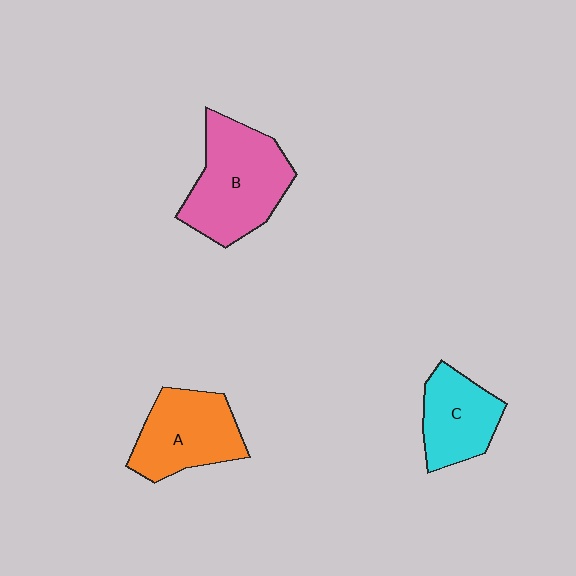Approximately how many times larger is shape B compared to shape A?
Approximately 1.3 times.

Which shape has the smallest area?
Shape C (cyan).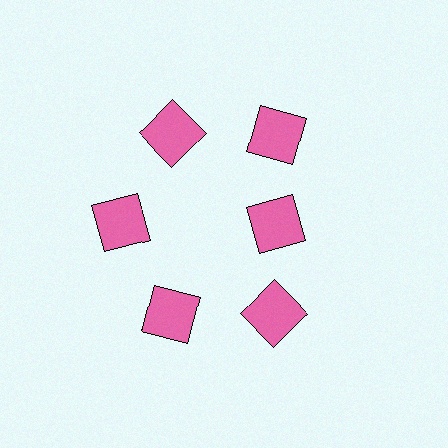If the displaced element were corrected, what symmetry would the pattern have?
It would have 6-fold rotational symmetry — the pattern would map onto itself every 60 degrees.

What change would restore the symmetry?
The symmetry would be restored by moving it outward, back onto the ring so that all 6 squares sit at equal angles and equal distance from the center.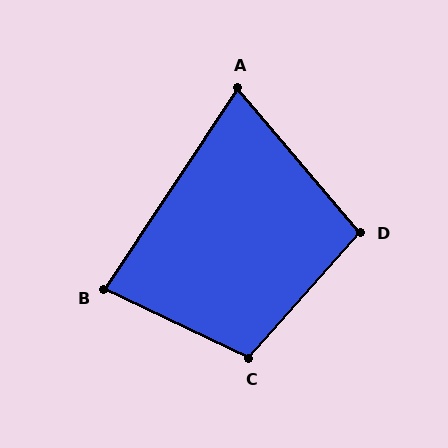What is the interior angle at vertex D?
Approximately 98 degrees (obtuse).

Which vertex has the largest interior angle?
C, at approximately 106 degrees.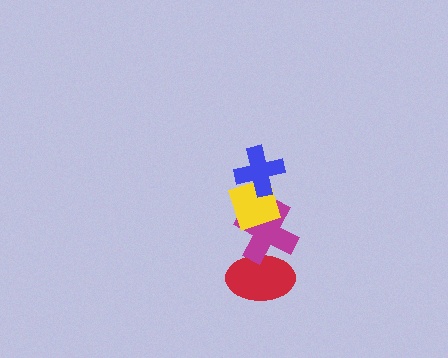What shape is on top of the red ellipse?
The magenta cross is on top of the red ellipse.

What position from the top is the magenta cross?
The magenta cross is 3rd from the top.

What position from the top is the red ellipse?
The red ellipse is 4th from the top.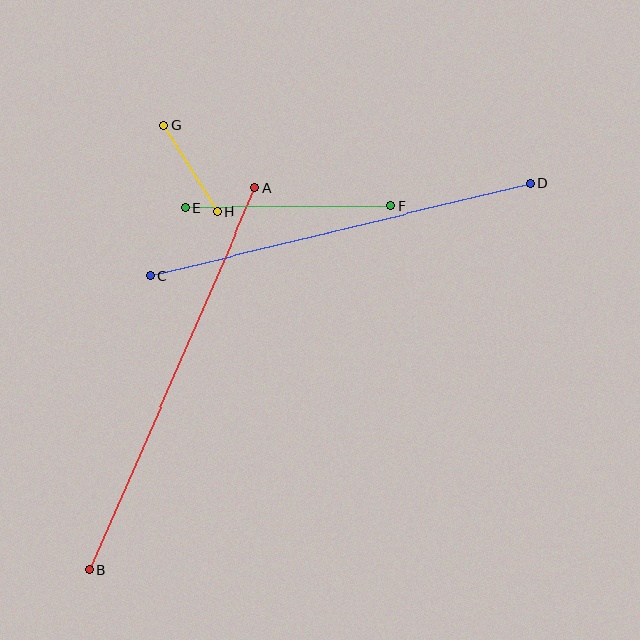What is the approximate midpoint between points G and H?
The midpoint is at approximately (190, 168) pixels.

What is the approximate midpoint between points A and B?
The midpoint is at approximately (172, 379) pixels.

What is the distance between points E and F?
The distance is approximately 205 pixels.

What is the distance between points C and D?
The distance is approximately 392 pixels.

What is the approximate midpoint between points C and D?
The midpoint is at approximately (340, 229) pixels.